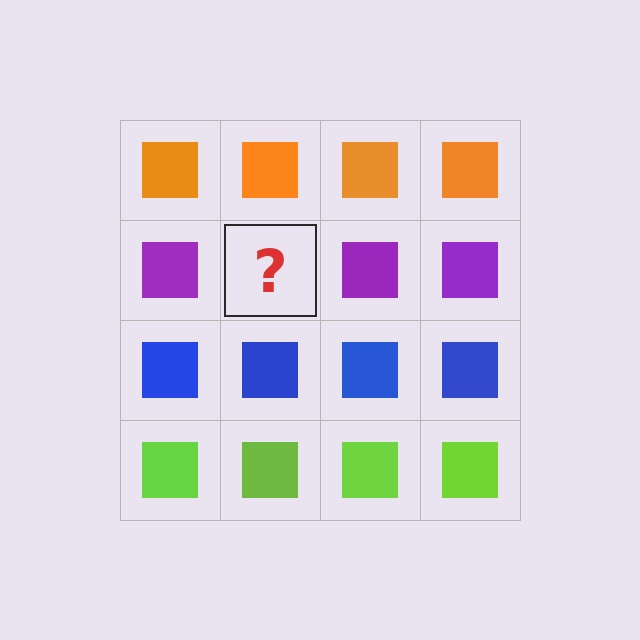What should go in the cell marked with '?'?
The missing cell should contain a purple square.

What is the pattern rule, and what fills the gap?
The rule is that each row has a consistent color. The gap should be filled with a purple square.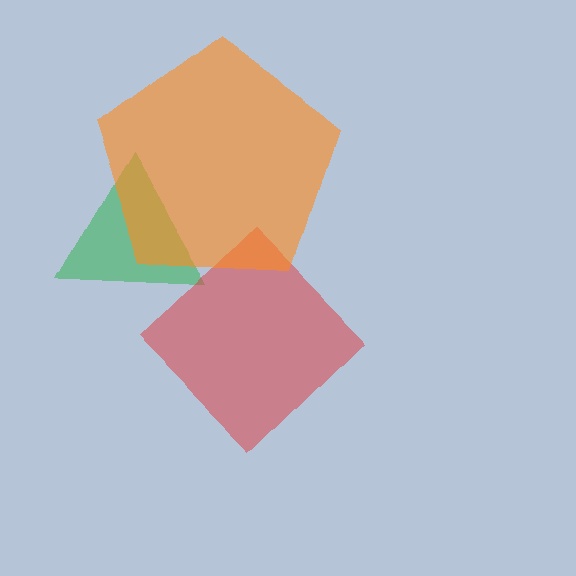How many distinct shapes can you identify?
There are 3 distinct shapes: a green triangle, a red diamond, an orange pentagon.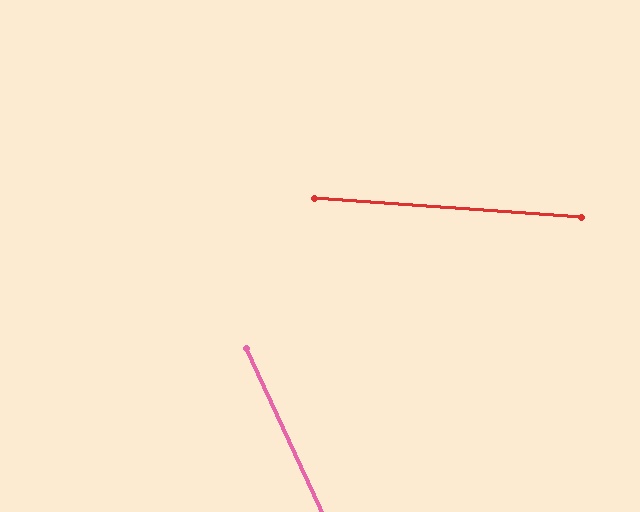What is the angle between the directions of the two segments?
Approximately 61 degrees.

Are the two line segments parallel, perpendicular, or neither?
Neither parallel nor perpendicular — they differ by about 61°.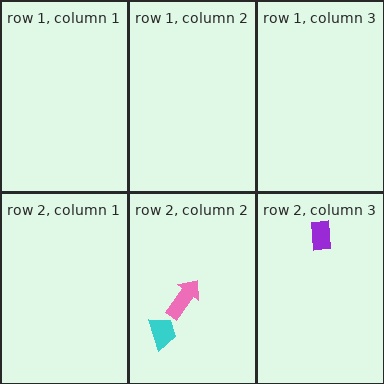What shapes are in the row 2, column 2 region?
The pink arrow, the cyan trapezoid.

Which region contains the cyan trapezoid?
The row 2, column 2 region.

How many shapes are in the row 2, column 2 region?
2.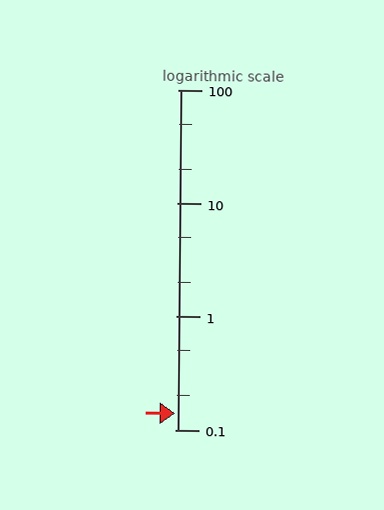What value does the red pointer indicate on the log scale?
The pointer indicates approximately 0.14.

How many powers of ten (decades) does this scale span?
The scale spans 3 decades, from 0.1 to 100.